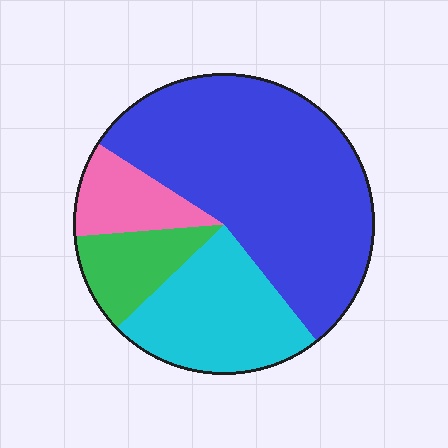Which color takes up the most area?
Blue, at roughly 55%.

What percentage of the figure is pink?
Pink covers 10% of the figure.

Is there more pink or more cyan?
Cyan.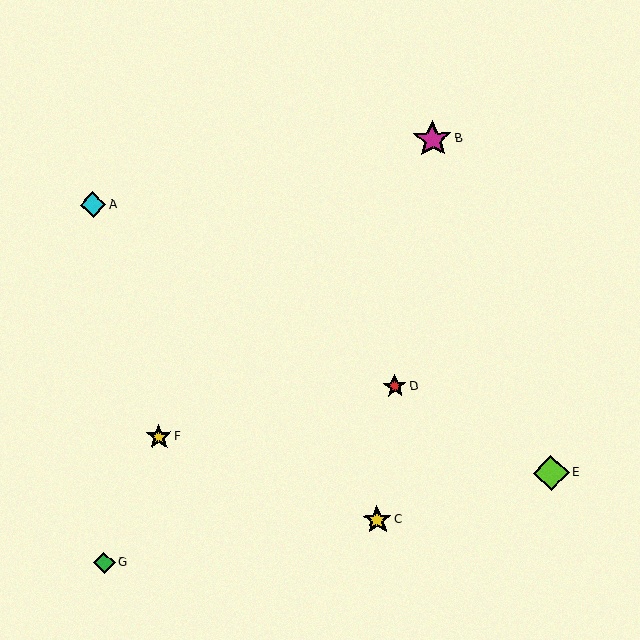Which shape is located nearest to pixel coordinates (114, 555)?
The green diamond (labeled G) at (104, 563) is nearest to that location.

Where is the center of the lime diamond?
The center of the lime diamond is at (551, 473).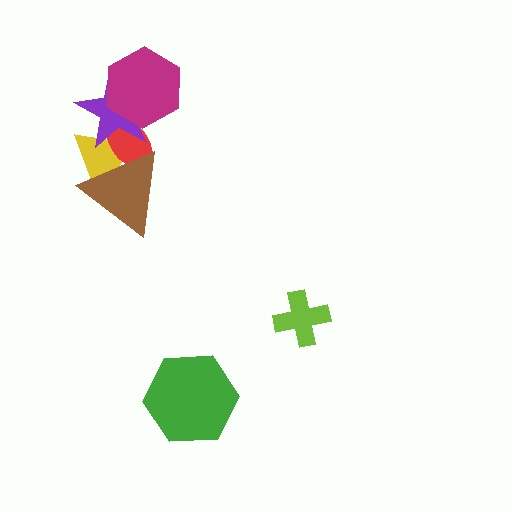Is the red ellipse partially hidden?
Yes, it is partially covered by another shape.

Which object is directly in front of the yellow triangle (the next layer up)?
The red ellipse is directly in front of the yellow triangle.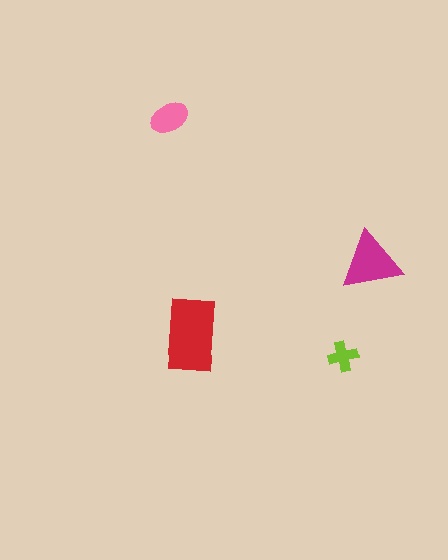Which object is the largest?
The red rectangle.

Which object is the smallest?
The lime cross.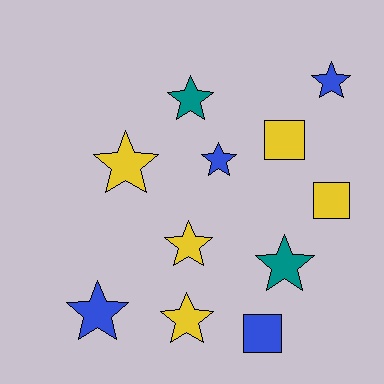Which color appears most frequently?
Yellow, with 5 objects.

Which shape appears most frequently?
Star, with 8 objects.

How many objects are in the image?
There are 11 objects.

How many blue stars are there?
There are 3 blue stars.